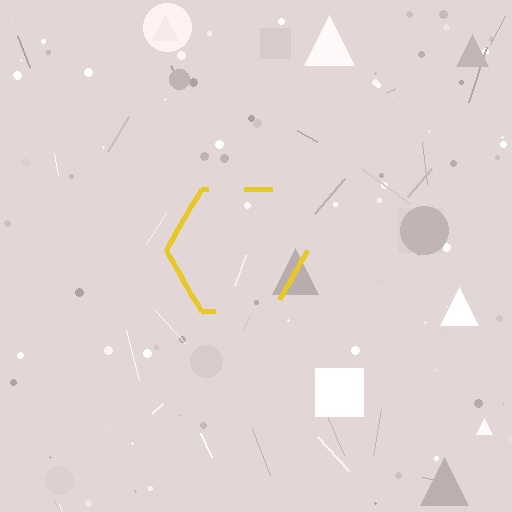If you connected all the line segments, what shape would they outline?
They would outline a hexagon.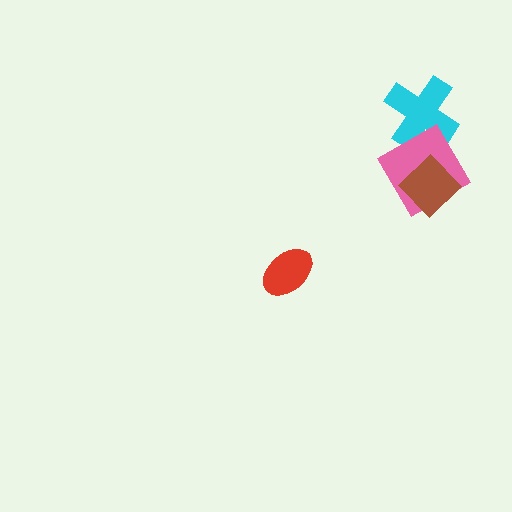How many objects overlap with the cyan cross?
1 object overlaps with the cyan cross.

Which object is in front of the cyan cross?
The pink diamond is in front of the cyan cross.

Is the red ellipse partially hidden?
No, no other shape covers it.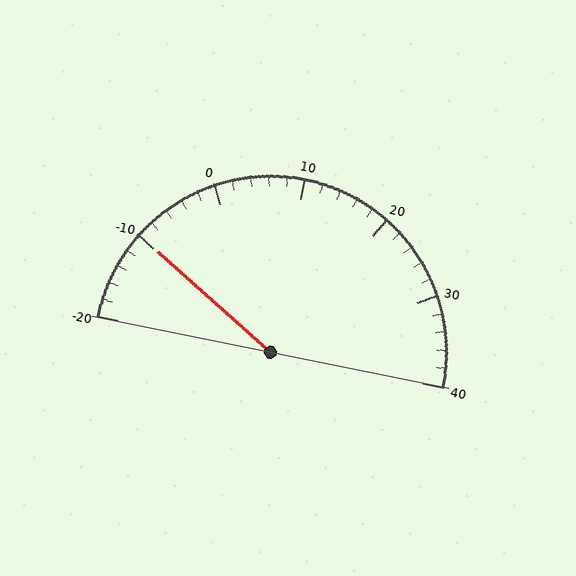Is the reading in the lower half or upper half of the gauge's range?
The reading is in the lower half of the range (-20 to 40).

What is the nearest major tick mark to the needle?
The nearest major tick mark is -10.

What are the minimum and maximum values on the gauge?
The gauge ranges from -20 to 40.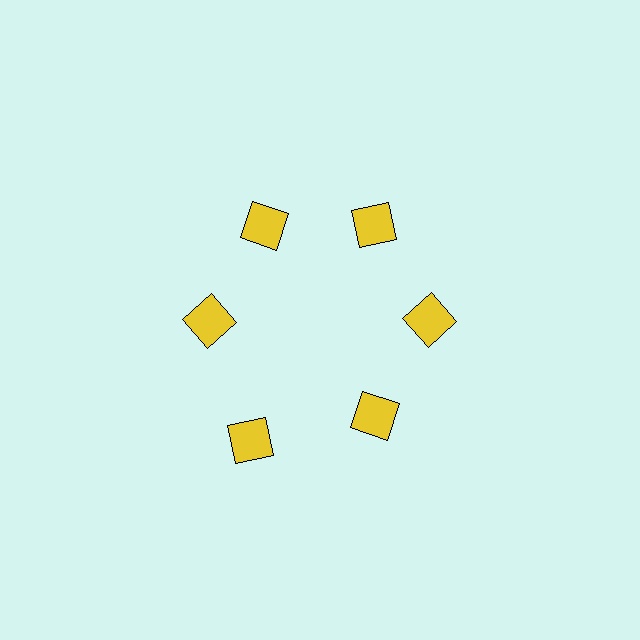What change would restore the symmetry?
The symmetry would be restored by moving it inward, back onto the ring so that all 6 squares sit at equal angles and equal distance from the center.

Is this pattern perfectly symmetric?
No. The 6 yellow squares are arranged in a ring, but one element near the 7 o'clock position is pushed outward from the center, breaking the 6-fold rotational symmetry.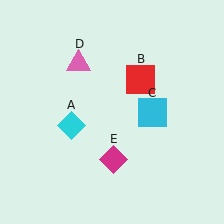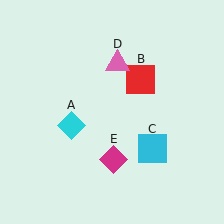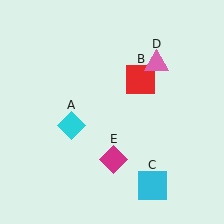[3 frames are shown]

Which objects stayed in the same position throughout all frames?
Cyan diamond (object A) and red square (object B) and magenta diamond (object E) remained stationary.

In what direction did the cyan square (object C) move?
The cyan square (object C) moved down.